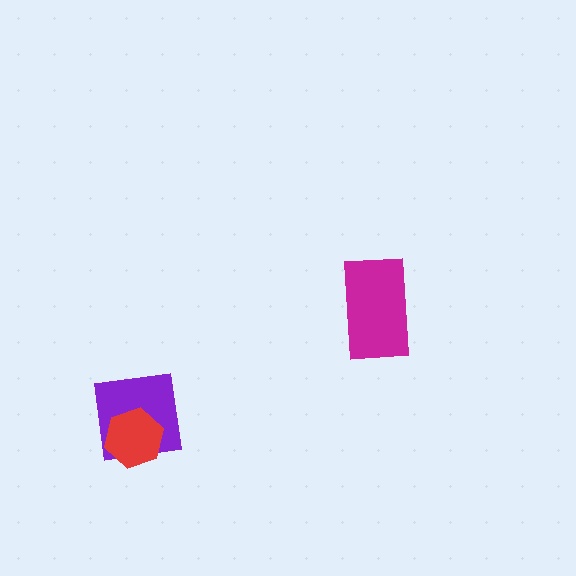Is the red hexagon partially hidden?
No, no other shape covers it.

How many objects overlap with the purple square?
1 object overlaps with the purple square.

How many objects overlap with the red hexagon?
1 object overlaps with the red hexagon.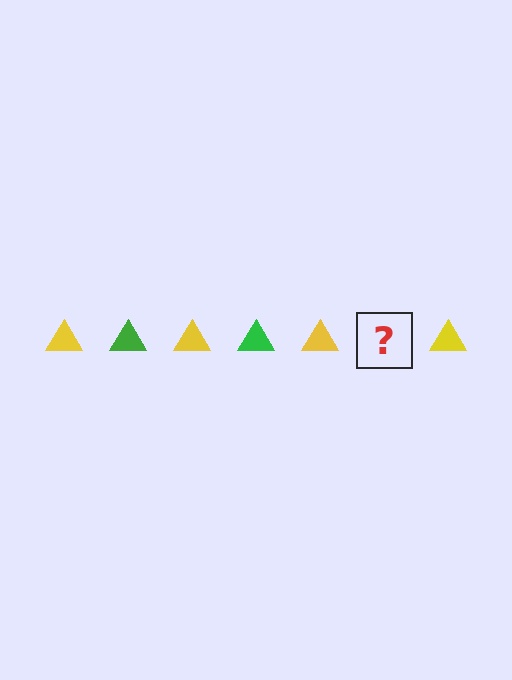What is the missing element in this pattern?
The missing element is a green triangle.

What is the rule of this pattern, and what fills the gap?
The rule is that the pattern cycles through yellow, green triangles. The gap should be filled with a green triangle.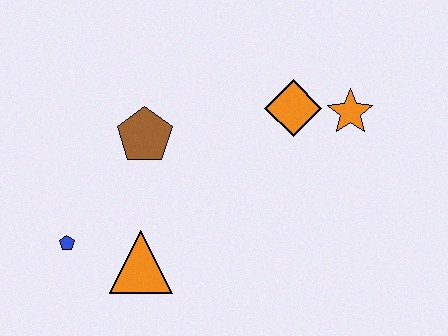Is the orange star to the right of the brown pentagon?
Yes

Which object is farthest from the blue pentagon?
The orange star is farthest from the blue pentagon.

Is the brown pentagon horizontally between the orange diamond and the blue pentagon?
Yes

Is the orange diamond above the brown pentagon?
Yes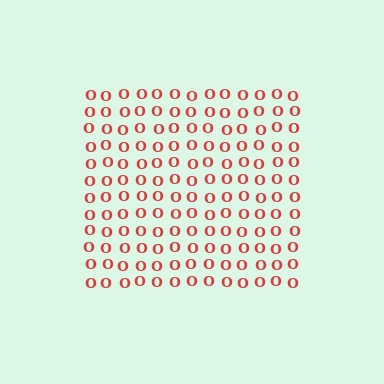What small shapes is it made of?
It is made of small letter O's.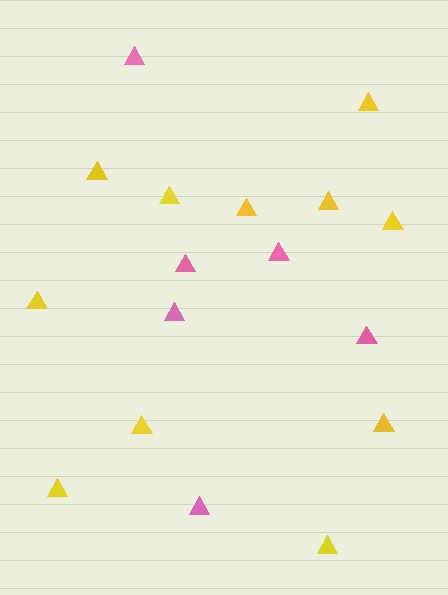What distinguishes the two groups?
There are 2 groups: one group of yellow triangles (11) and one group of pink triangles (6).